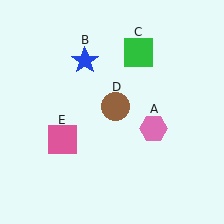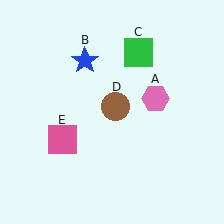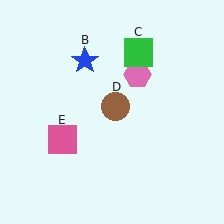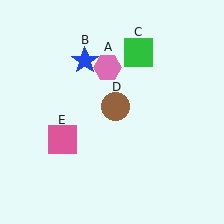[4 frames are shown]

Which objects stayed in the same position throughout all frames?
Blue star (object B) and green square (object C) and brown circle (object D) and pink square (object E) remained stationary.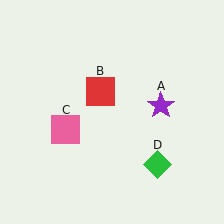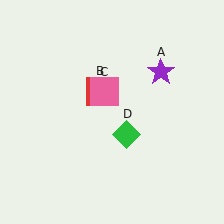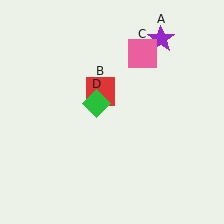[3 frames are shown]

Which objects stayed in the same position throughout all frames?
Red square (object B) remained stationary.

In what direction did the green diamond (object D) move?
The green diamond (object D) moved up and to the left.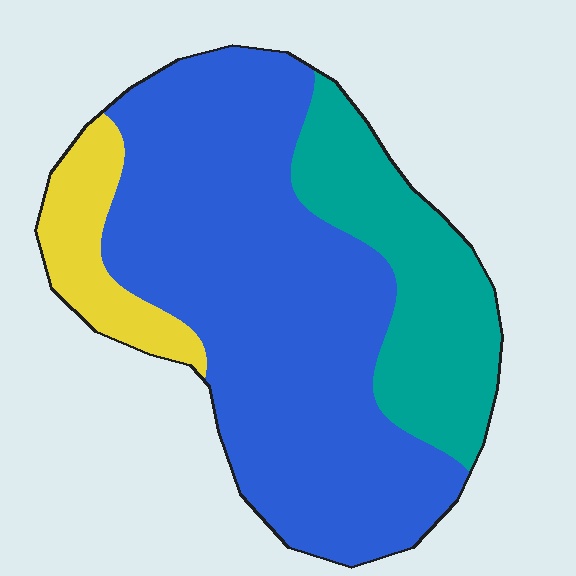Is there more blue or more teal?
Blue.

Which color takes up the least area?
Yellow, at roughly 10%.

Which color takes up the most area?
Blue, at roughly 65%.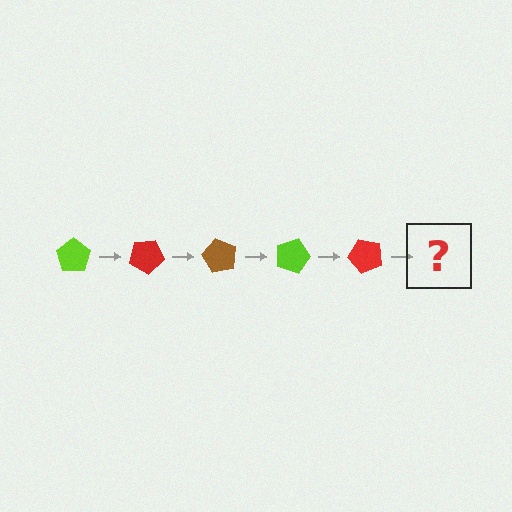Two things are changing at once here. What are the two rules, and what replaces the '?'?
The two rules are that it rotates 30 degrees each step and the color cycles through lime, red, and brown. The '?' should be a brown pentagon, rotated 150 degrees from the start.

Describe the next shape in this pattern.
It should be a brown pentagon, rotated 150 degrees from the start.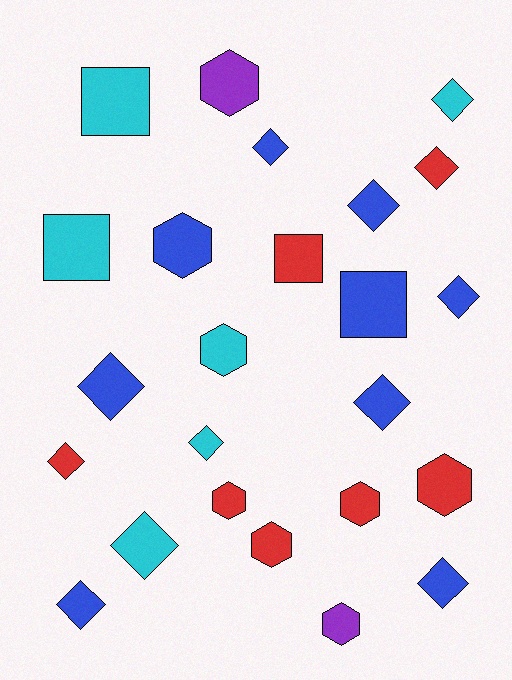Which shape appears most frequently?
Diamond, with 12 objects.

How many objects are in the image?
There are 24 objects.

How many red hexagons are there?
There are 4 red hexagons.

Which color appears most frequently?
Blue, with 9 objects.